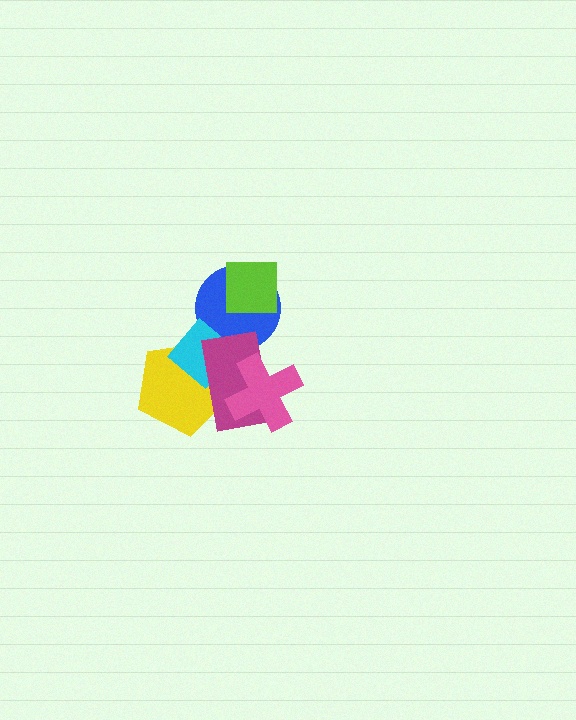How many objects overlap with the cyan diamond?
3 objects overlap with the cyan diamond.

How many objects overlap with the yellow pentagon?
2 objects overlap with the yellow pentagon.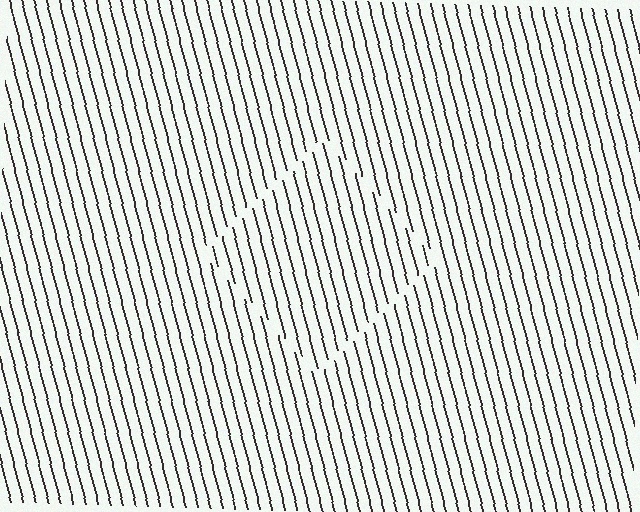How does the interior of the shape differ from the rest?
The interior of the shape contains the same grating, shifted by half a period — the contour is defined by the phase discontinuity where line-ends from the inner and outer gratings abut.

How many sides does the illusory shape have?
4 sides — the line-ends trace a square.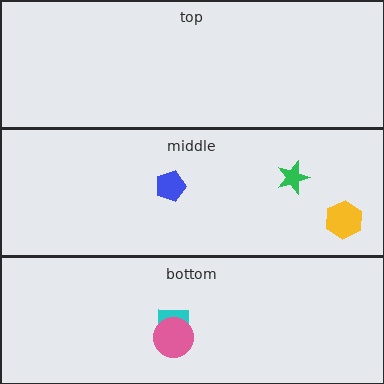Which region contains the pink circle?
The bottom region.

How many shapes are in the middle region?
3.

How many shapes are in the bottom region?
2.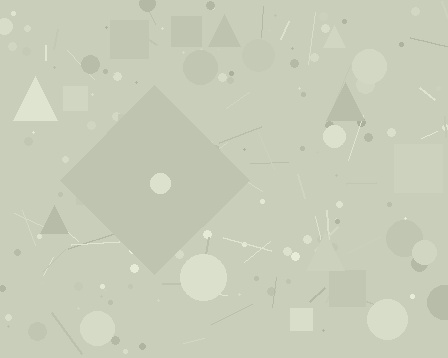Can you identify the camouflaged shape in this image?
The camouflaged shape is a diamond.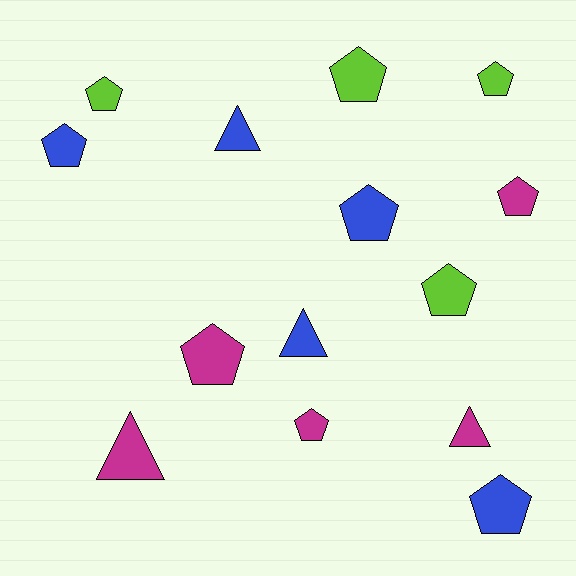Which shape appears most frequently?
Pentagon, with 10 objects.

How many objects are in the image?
There are 14 objects.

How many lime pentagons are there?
There are 4 lime pentagons.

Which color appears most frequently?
Blue, with 5 objects.